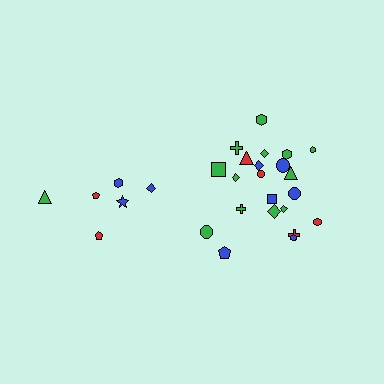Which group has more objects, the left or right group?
The right group.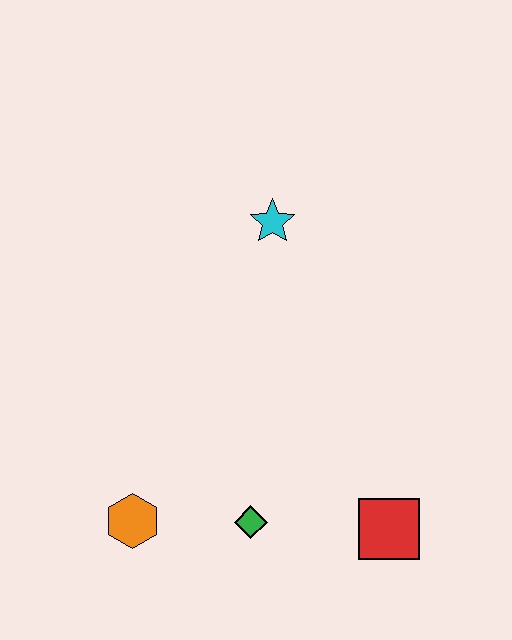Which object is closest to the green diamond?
The orange hexagon is closest to the green diamond.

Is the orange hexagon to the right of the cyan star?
No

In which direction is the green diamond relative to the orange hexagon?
The green diamond is to the right of the orange hexagon.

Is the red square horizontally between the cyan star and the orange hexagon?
No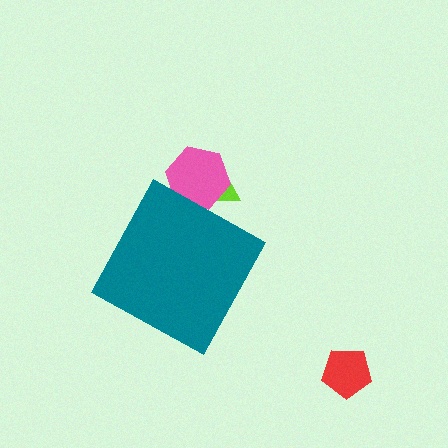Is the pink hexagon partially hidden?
Yes, the pink hexagon is partially hidden behind the teal diamond.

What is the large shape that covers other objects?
A teal diamond.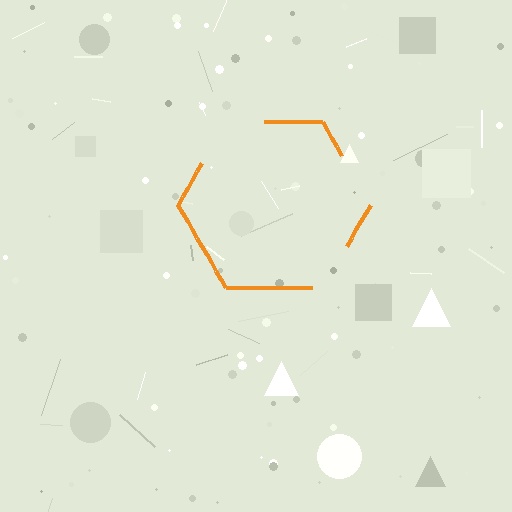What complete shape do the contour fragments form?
The contour fragments form a hexagon.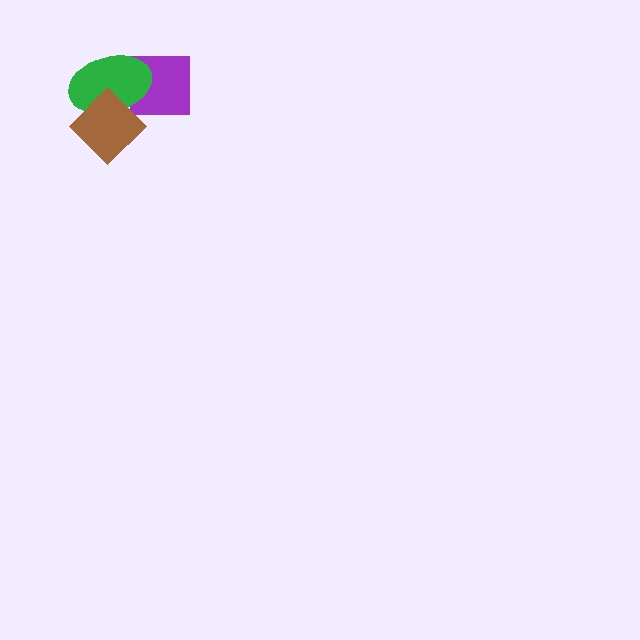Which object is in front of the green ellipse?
The brown diamond is in front of the green ellipse.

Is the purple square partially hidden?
Yes, it is partially covered by another shape.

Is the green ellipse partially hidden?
Yes, it is partially covered by another shape.